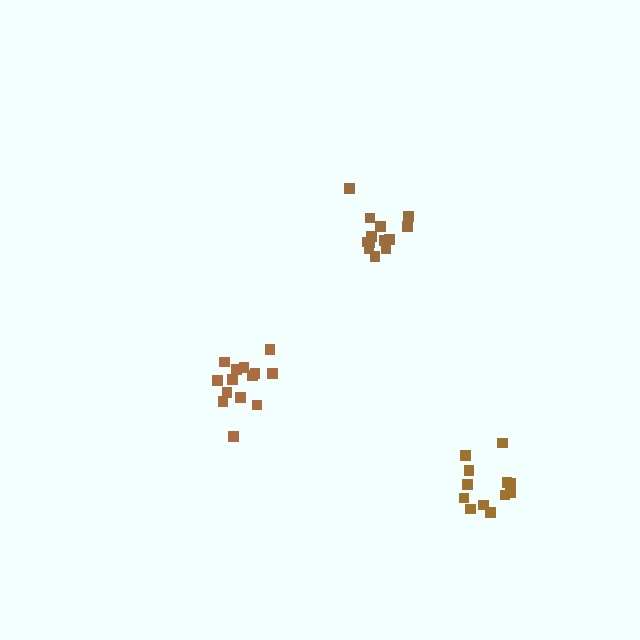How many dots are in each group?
Group 1: 13 dots, Group 2: 14 dots, Group 3: 12 dots (39 total).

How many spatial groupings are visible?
There are 3 spatial groupings.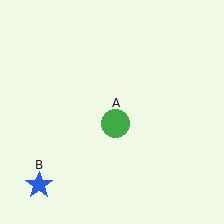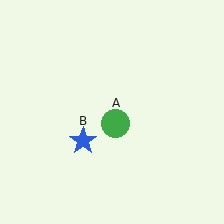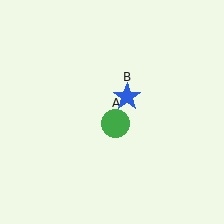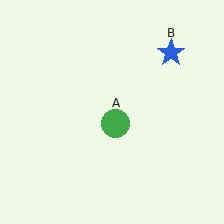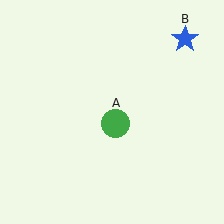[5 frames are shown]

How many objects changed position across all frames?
1 object changed position: blue star (object B).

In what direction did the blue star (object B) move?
The blue star (object B) moved up and to the right.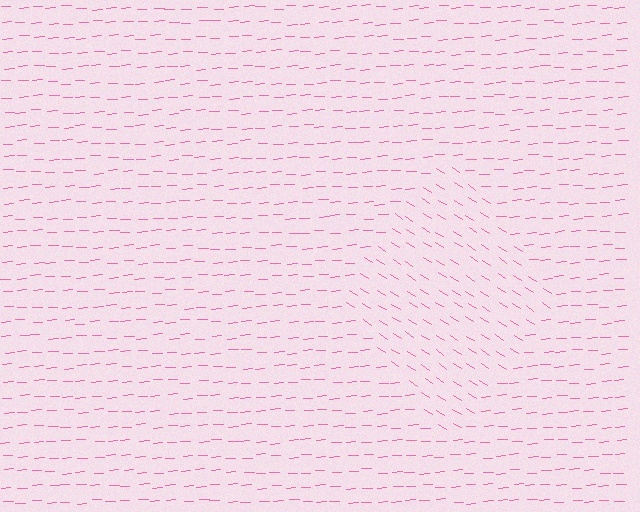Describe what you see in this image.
The image is filled with small pink line segments. A diamond region in the image has lines oriented differently from the surrounding lines, creating a visible texture boundary.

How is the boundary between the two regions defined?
The boundary is defined purely by a change in line orientation (approximately 36 degrees difference). All lines are the same color and thickness.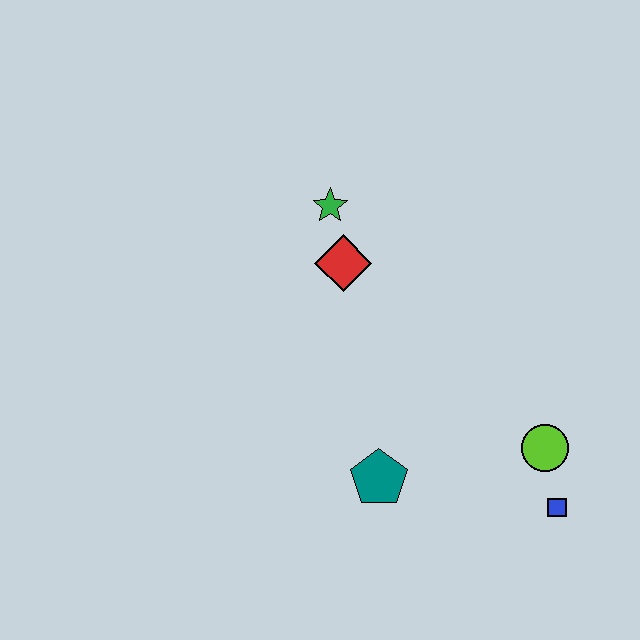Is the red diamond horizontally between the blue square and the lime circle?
No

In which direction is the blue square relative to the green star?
The blue square is below the green star.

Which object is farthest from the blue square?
The green star is farthest from the blue square.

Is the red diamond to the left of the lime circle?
Yes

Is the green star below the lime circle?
No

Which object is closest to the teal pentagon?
The lime circle is closest to the teal pentagon.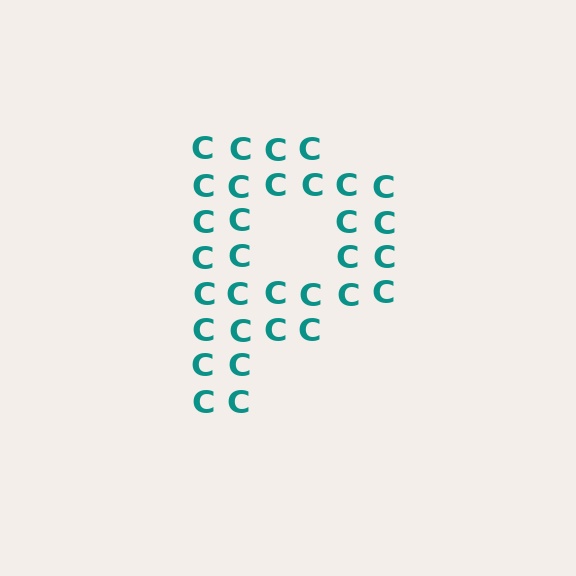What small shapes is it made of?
It is made of small letter C's.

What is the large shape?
The large shape is the letter P.